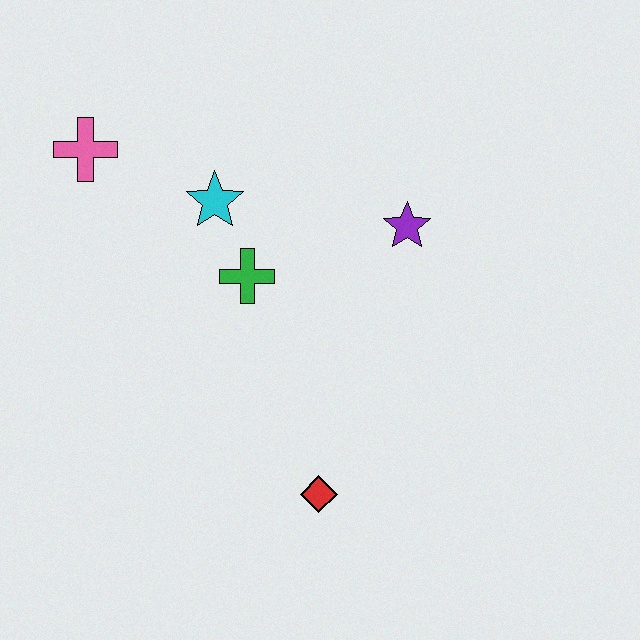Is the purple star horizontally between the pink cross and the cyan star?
No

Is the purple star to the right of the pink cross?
Yes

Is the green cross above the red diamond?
Yes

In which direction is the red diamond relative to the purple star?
The red diamond is below the purple star.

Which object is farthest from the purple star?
The pink cross is farthest from the purple star.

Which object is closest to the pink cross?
The cyan star is closest to the pink cross.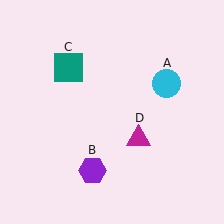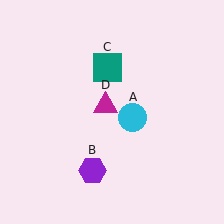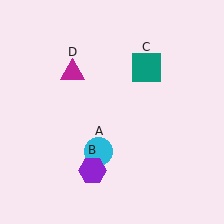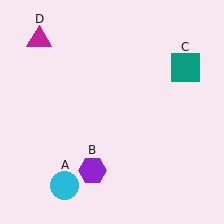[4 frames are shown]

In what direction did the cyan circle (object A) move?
The cyan circle (object A) moved down and to the left.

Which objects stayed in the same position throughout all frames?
Purple hexagon (object B) remained stationary.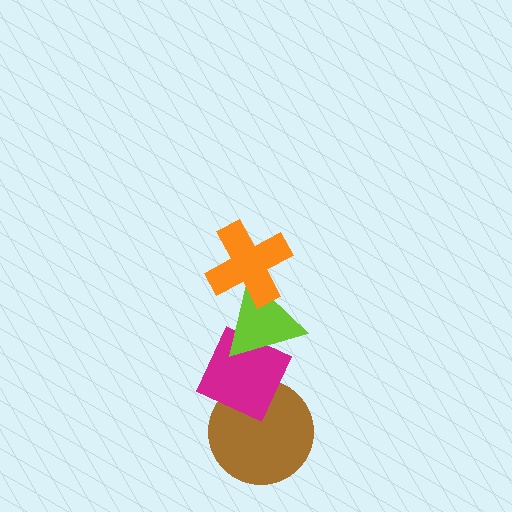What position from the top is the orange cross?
The orange cross is 1st from the top.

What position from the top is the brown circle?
The brown circle is 4th from the top.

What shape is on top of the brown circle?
The magenta diamond is on top of the brown circle.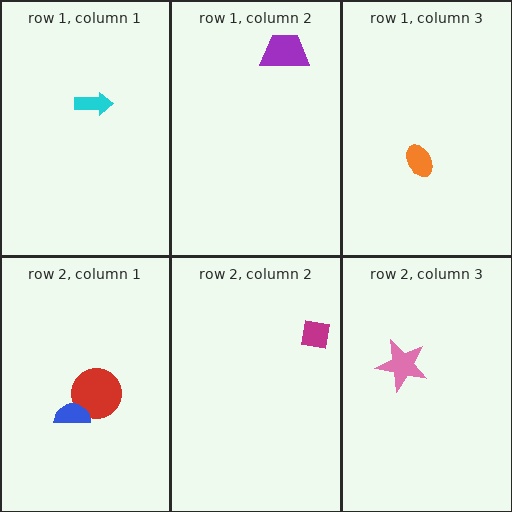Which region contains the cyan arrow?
The row 1, column 1 region.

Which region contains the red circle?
The row 2, column 1 region.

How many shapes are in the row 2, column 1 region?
2.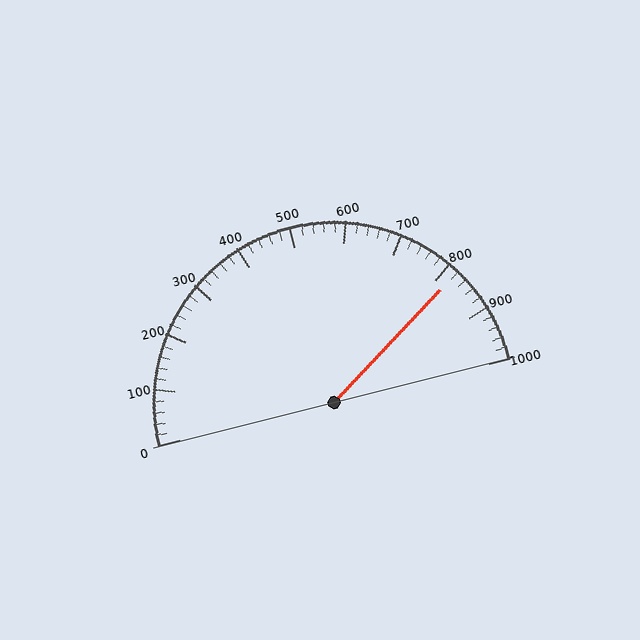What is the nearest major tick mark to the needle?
The nearest major tick mark is 800.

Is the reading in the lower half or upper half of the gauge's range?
The reading is in the upper half of the range (0 to 1000).